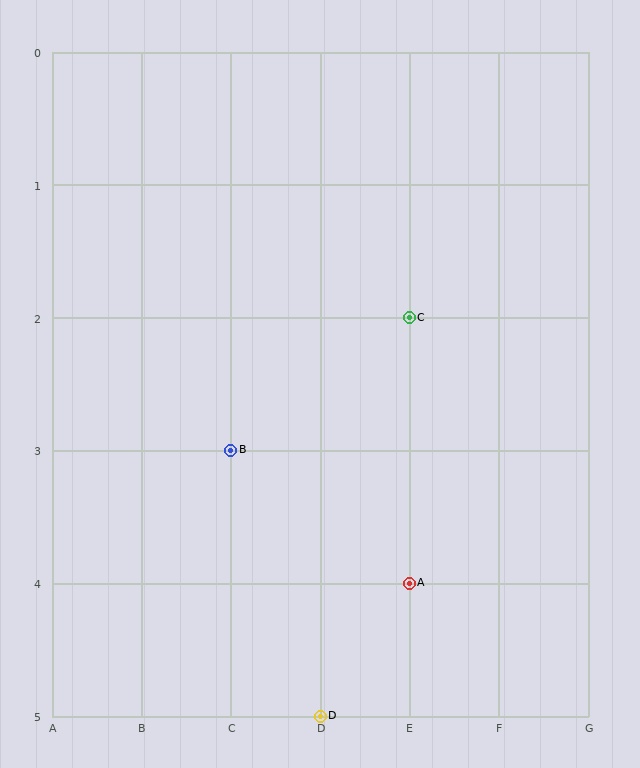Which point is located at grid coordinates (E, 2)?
Point C is at (E, 2).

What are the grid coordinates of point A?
Point A is at grid coordinates (E, 4).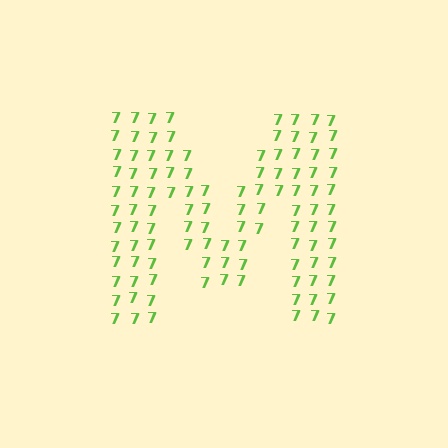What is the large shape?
The large shape is the letter M.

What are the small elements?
The small elements are digit 7's.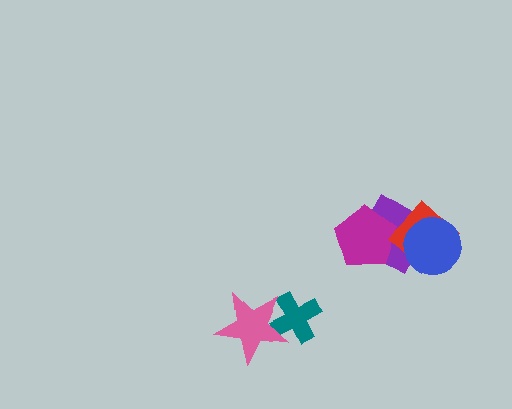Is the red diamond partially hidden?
Yes, it is partially covered by another shape.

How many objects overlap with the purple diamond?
3 objects overlap with the purple diamond.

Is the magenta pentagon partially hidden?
Yes, it is partially covered by another shape.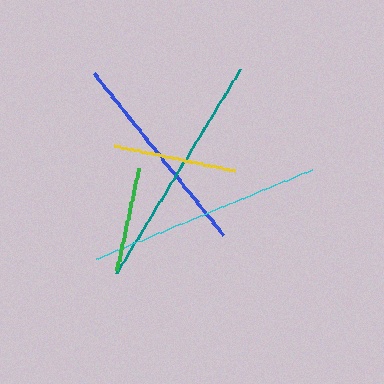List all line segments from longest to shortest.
From longest to shortest: teal, cyan, blue, yellow, green.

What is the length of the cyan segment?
The cyan segment is approximately 234 pixels long.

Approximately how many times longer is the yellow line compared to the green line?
The yellow line is approximately 1.2 times the length of the green line.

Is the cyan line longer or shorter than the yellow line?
The cyan line is longer than the yellow line.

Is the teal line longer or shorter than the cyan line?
The teal line is longer than the cyan line.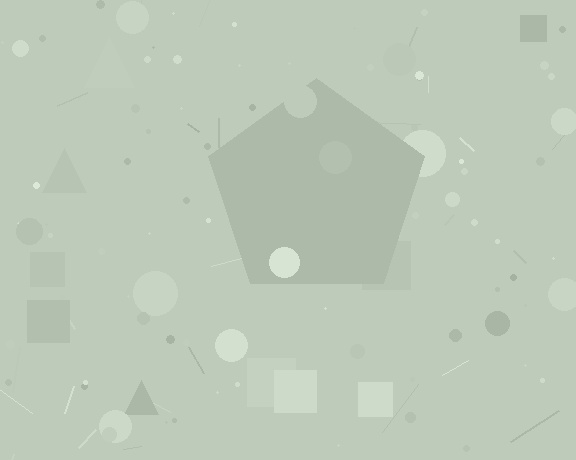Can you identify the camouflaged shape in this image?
The camouflaged shape is a pentagon.